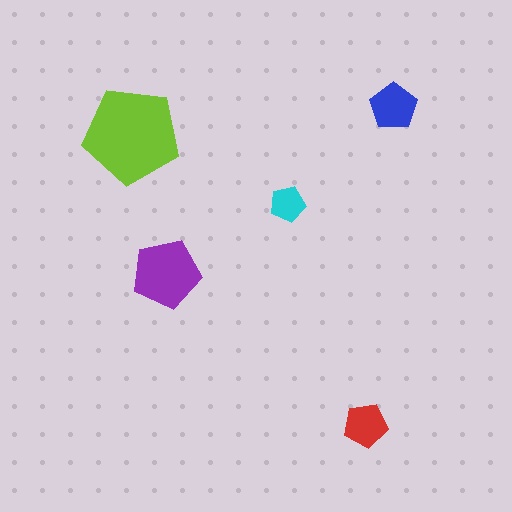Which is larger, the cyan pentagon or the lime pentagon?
The lime one.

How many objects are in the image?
There are 5 objects in the image.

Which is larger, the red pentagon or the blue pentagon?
The blue one.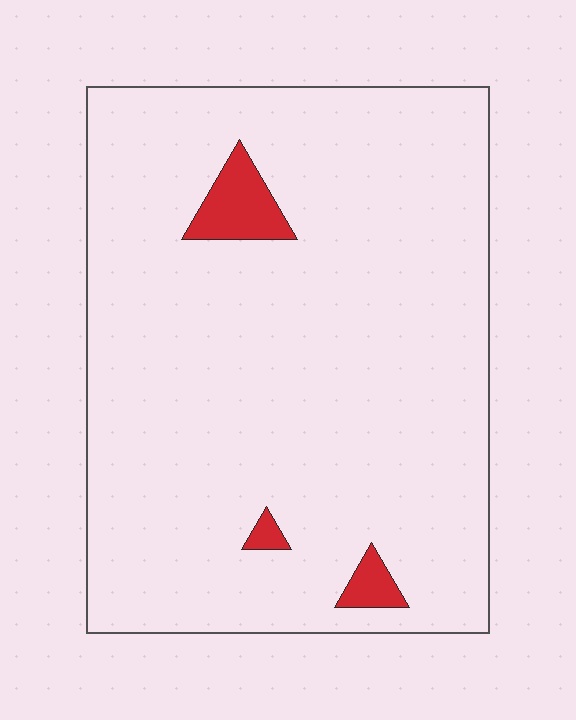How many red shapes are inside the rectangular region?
3.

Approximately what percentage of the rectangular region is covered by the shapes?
Approximately 5%.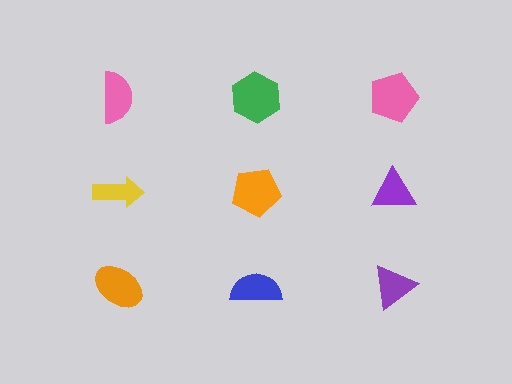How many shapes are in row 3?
3 shapes.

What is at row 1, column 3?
A pink pentagon.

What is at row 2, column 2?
An orange pentagon.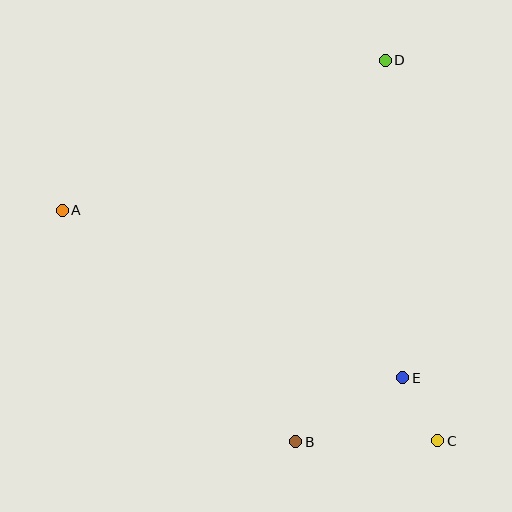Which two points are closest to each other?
Points C and E are closest to each other.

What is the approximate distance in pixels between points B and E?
The distance between B and E is approximately 125 pixels.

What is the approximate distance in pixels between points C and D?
The distance between C and D is approximately 384 pixels.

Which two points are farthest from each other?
Points A and C are farthest from each other.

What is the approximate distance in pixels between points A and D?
The distance between A and D is approximately 356 pixels.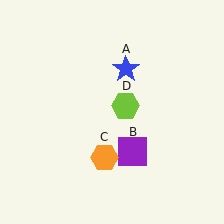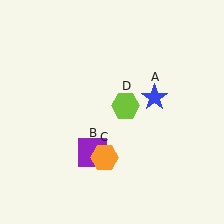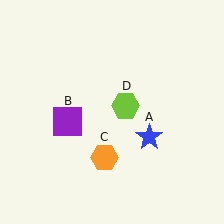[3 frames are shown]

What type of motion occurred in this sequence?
The blue star (object A), purple square (object B) rotated clockwise around the center of the scene.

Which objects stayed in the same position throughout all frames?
Orange hexagon (object C) and lime hexagon (object D) remained stationary.